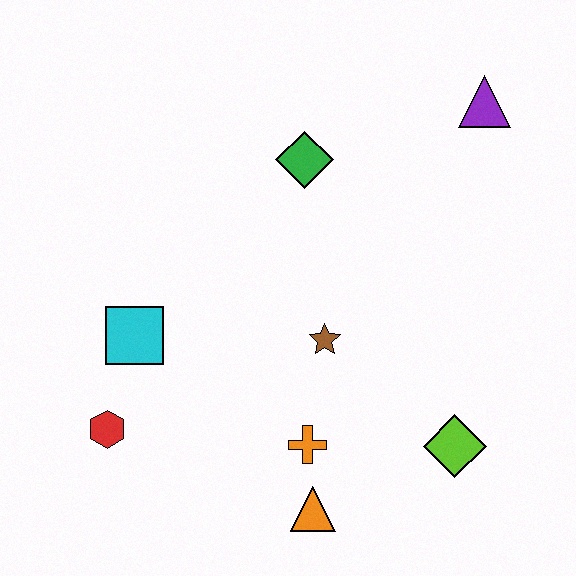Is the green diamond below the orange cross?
No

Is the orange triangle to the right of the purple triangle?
No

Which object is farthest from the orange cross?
The purple triangle is farthest from the orange cross.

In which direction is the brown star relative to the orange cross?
The brown star is above the orange cross.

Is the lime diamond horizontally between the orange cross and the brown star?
No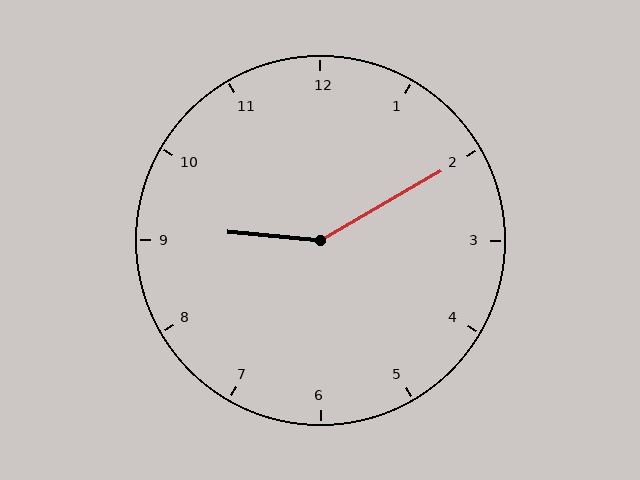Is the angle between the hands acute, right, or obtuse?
It is obtuse.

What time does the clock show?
9:10.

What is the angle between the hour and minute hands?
Approximately 145 degrees.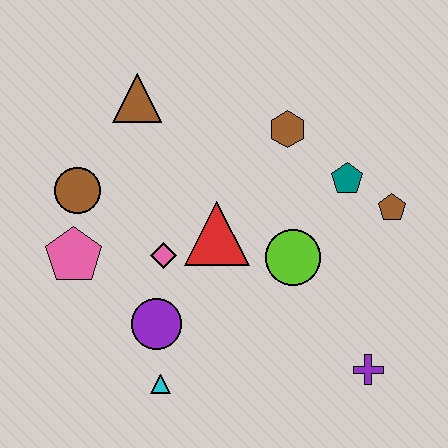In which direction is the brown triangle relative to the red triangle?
The brown triangle is above the red triangle.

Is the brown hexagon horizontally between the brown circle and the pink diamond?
No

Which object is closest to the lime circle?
The red triangle is closest to the lime circle.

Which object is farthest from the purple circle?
The brown pentagon is farthest from the purple circle.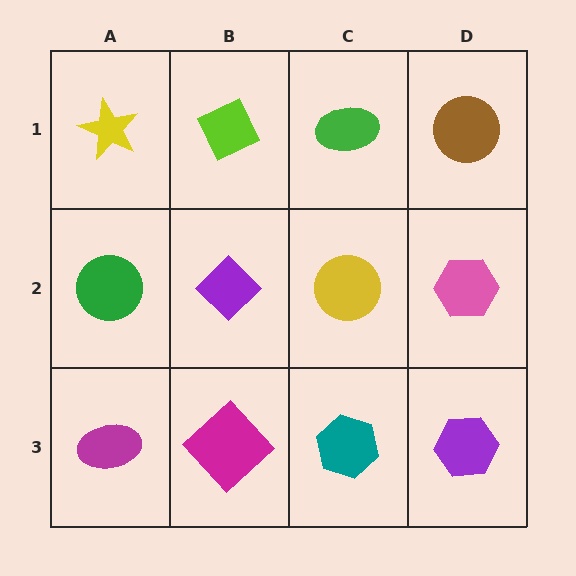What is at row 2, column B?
A purple diamond.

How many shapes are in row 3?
4 shapes.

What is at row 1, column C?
A green ellipse.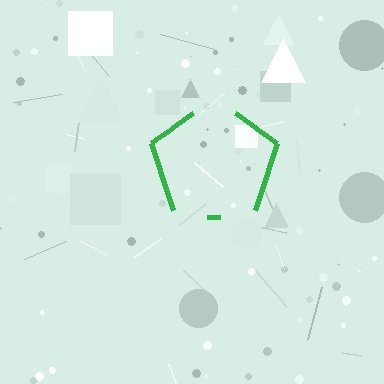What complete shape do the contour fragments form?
The contour fragments form a pentagon.